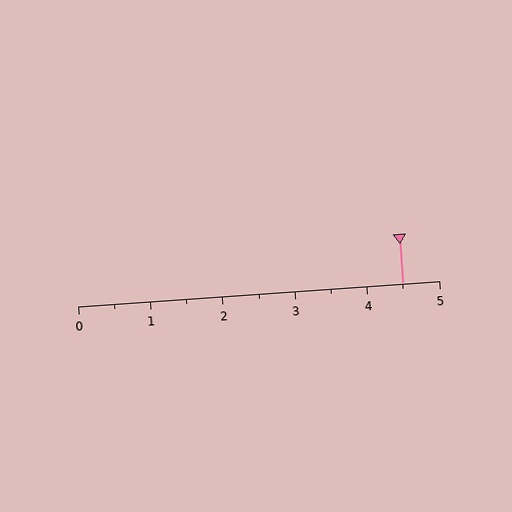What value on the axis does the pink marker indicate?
The marker indicates approximately 4.5.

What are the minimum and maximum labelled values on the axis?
The axis runs from 0 to 5.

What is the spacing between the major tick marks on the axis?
The major ticks are spaced 1 apart.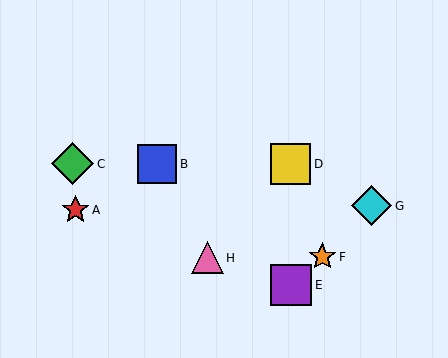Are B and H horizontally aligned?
No, B is at y≈164 and H is at y≈258.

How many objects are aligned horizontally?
3 objects (B, C, D) are aligned horizontally.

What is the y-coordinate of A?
Object A is at y≈210.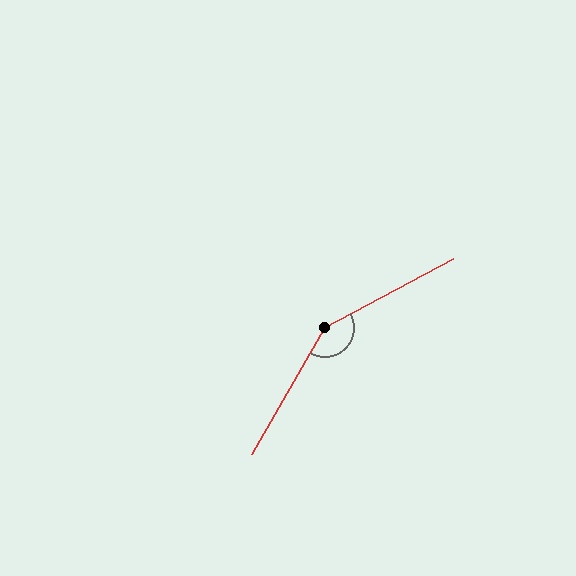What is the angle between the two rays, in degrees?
Approximately 148 degrees.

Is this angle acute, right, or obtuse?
It is obtuse.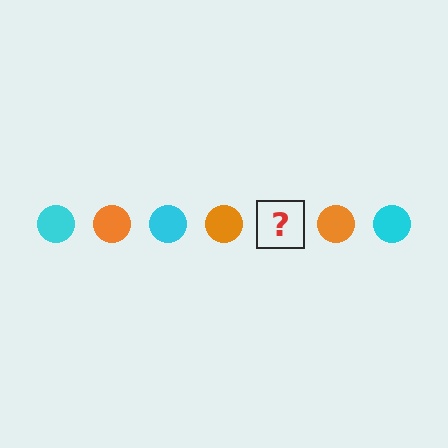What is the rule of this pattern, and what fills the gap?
The rule is that the pattern cycles through cyan, orange circles. The gap should be filled with a cyan circle.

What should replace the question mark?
The question mark should be replaced with a cyan circle.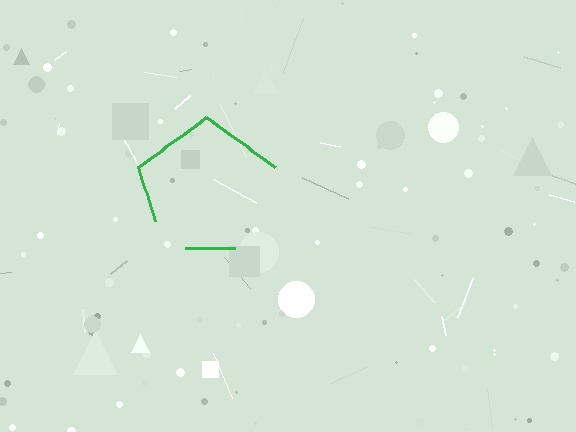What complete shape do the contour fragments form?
The contour fragments form a pentagon.